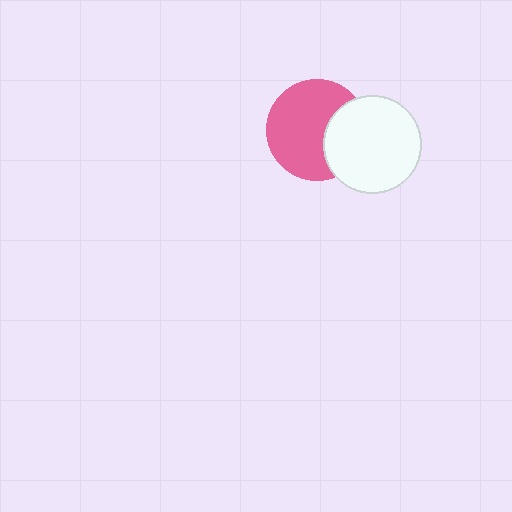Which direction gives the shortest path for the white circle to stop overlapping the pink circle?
Moving right gives the shortest separation.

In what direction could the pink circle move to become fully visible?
The pink circle could move left. That would shift it out from behind the white circle entirely.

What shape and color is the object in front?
The object in front is a white circle.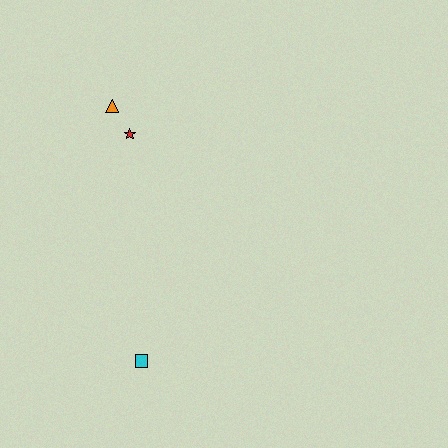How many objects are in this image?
There are 3 objects.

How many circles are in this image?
There are no circles.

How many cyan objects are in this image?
There is 1 cyan object.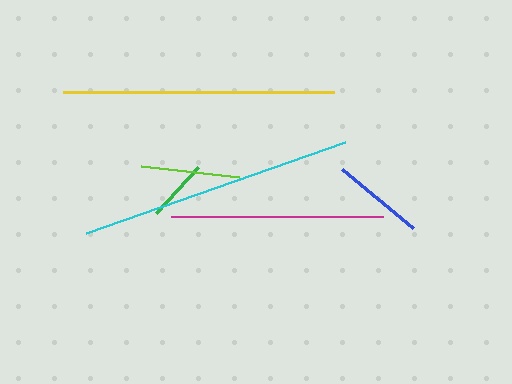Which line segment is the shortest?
The green line is the shortest at approximately 63 pixels.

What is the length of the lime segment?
The lime segment is approximately 99 pixels long.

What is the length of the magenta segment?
The magenta segment is approximately 212 pixels long.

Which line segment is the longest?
The cyan line is the longest at approximately 274 pixels.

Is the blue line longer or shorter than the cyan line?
The cyan line is longer than the blue line.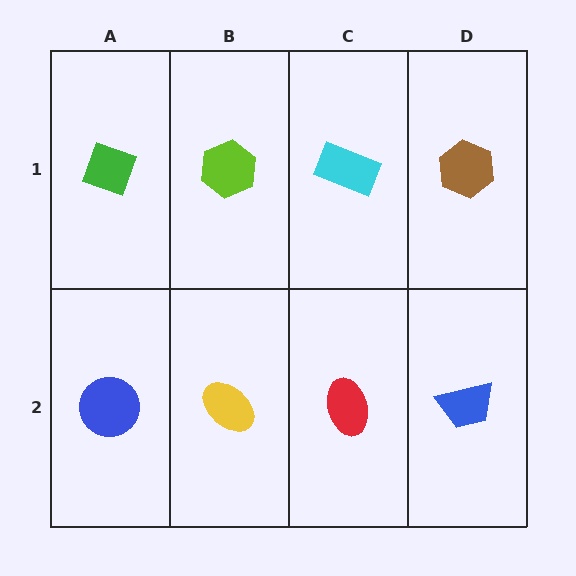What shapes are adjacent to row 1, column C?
A red ellipse (row 2, column C), a lime hexagon (row 1, column B), a brown hexagon (row 1, column D).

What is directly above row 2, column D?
A brown hexagon.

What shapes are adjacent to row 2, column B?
A lime hexagon (row 1, column B), a blue circle (row 2, column A), a red ellipse (row 2, column C).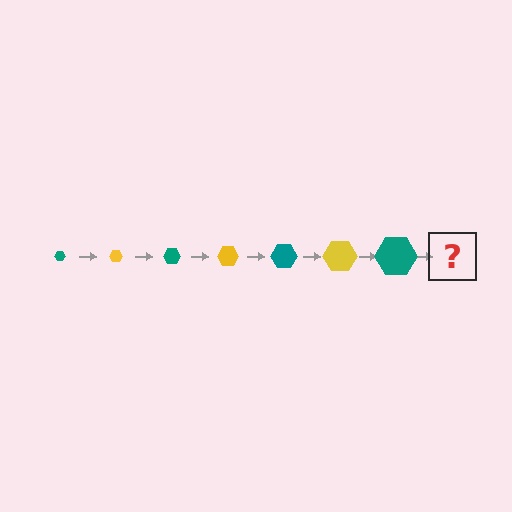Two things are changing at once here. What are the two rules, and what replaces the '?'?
The two rules are that the hexagon grows larger each step and the color cycles through teal and yellow. The '?' should be a yellow hexagon, larger than the previous one.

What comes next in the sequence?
The next element should be a yellow hexagon, larger than the previous one.